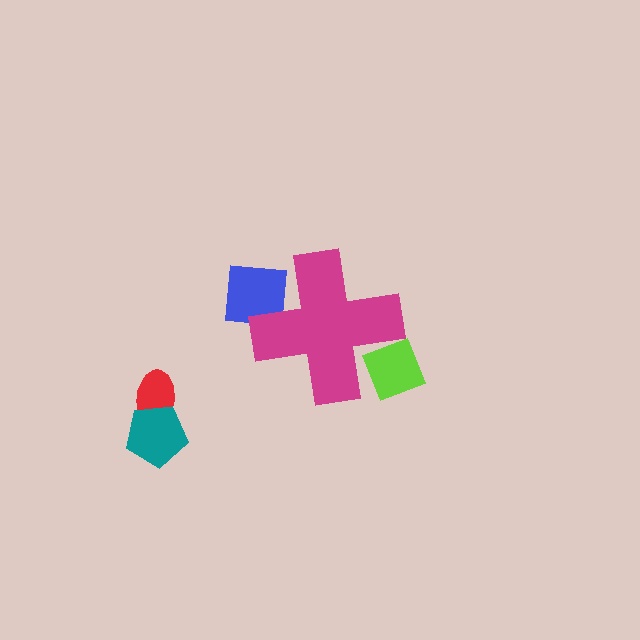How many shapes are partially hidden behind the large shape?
2 shapes are partially hidden.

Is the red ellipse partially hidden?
No, the red ellipse is fully visible.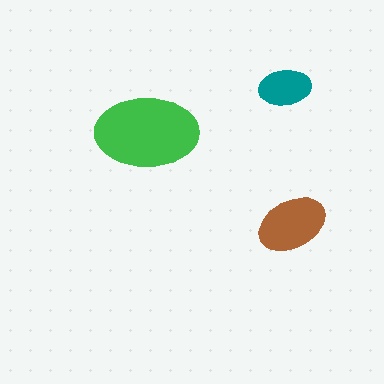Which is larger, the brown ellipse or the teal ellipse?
The brown one.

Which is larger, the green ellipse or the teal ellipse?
The green one.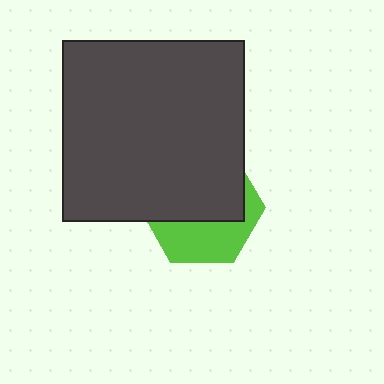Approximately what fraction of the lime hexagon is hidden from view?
Roughly 60% of the lime hexagon is hidden behind the dark gray square.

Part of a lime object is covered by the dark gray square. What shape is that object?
It is a hexagon.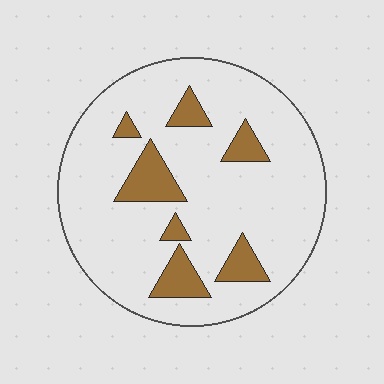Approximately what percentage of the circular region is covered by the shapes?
Approximately 15%.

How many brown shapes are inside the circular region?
7.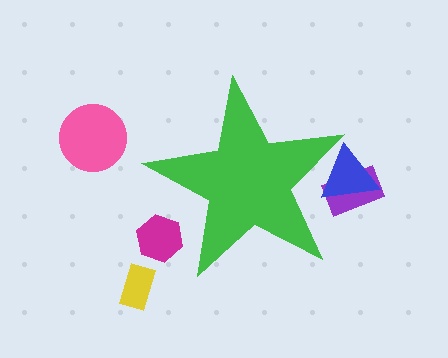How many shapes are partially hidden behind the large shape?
3 shapes are partially hidden.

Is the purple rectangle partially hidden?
Yes, the purple rectangle is partially hidden behind the green star.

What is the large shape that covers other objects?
A green star.